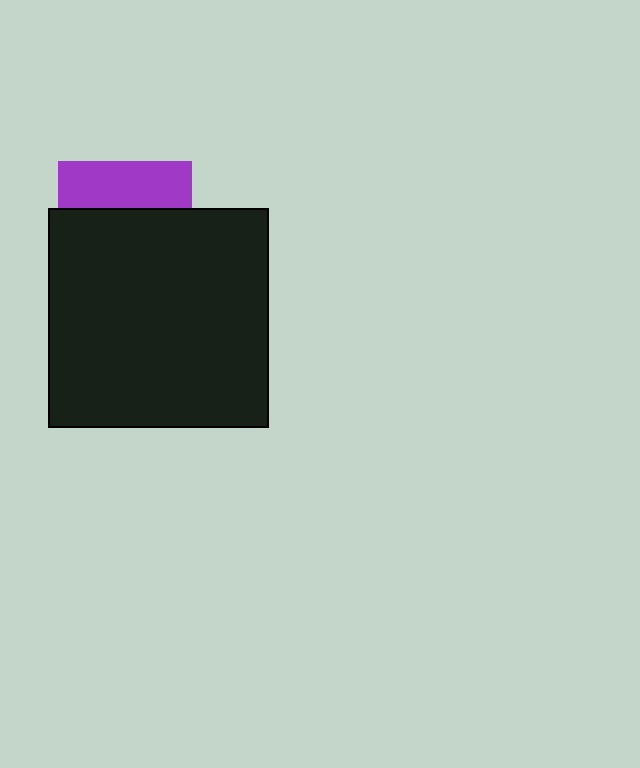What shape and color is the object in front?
The object in front is a black square.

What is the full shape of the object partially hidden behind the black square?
The partially hidden object is a purple square.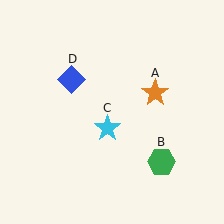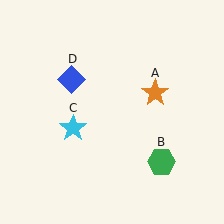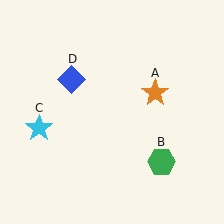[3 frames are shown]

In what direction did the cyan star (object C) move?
The cyan star (object C) moved left.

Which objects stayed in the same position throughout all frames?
Orange star (object A) and green hexagon (object B) and blue diamond (object D) remained stationary.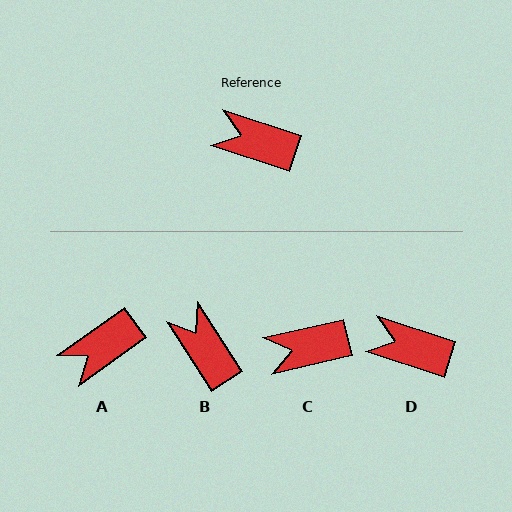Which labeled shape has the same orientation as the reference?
D.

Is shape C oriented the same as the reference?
No, it is off by about 31 degrees.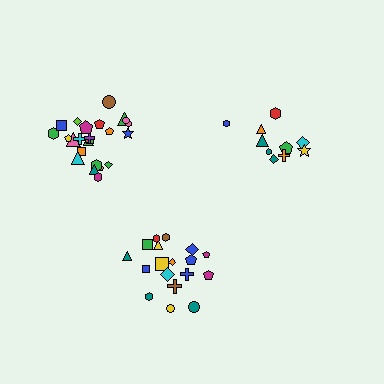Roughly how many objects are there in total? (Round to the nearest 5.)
Roughly 55 objects in total.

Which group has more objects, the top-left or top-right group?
The top-left group.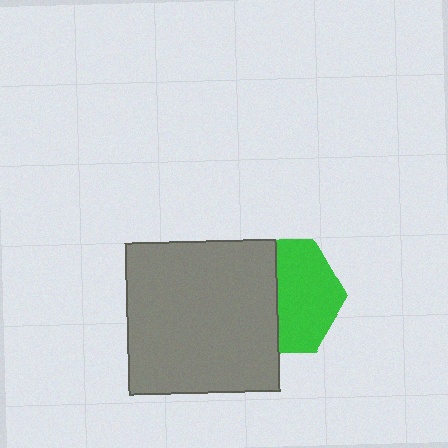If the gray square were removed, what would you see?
You would see the complete green hexagon.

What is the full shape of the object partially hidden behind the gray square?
The partially hidden object is a green hexagon.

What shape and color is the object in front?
The object in front is a gray square.